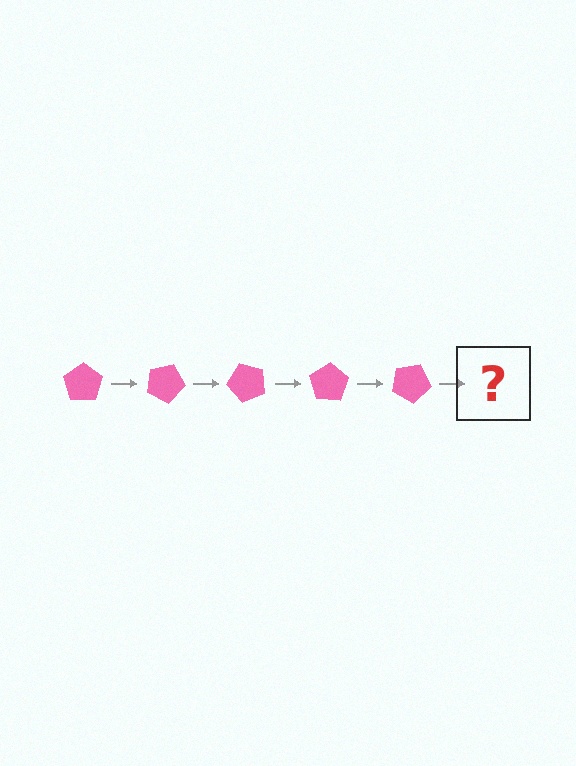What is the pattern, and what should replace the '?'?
The pattern is that the pentagon rotates 25 degrees each step. The '?' should be a pink pentagon rotated 125 degrees.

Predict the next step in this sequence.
The next step is a pink pentagon rotated 125 degrees.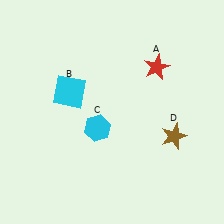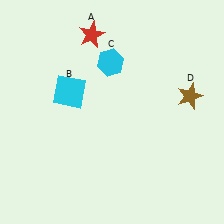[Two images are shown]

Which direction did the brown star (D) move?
The brown star (D) moved up.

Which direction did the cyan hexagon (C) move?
The cyan hexagon (C) moved up.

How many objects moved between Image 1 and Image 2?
3 objects moved between the two images.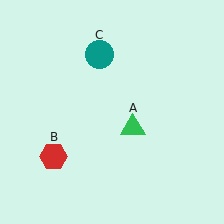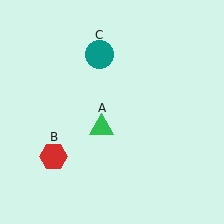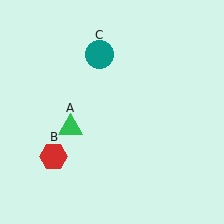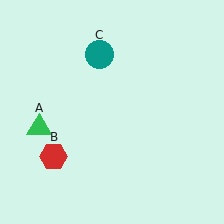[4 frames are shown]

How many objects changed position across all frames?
1 object changed position: green triangle (object A).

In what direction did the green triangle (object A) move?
The green triangle (object A) moved left.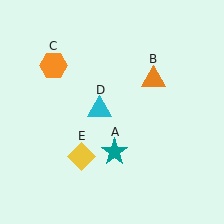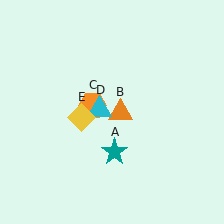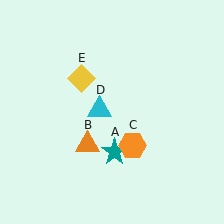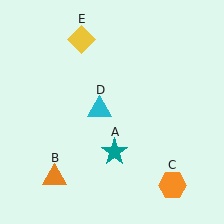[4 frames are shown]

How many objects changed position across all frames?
3 objects changed position: orange triangle (object B), orange hexagon (object C), yellow diamond (object E).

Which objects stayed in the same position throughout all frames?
Teal star (object A) and cyan triangle (object D) remained stationary.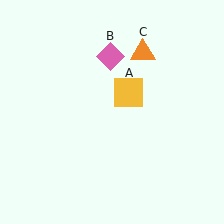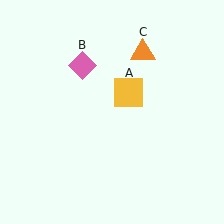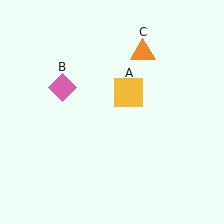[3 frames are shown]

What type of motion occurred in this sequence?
The pink diamond (object B) rotated counterclockwise around the center of the scene.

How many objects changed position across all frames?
1 object changed position: pink diamond (object B).